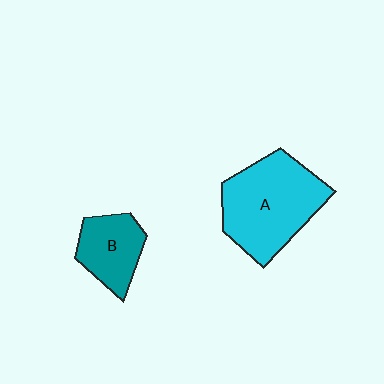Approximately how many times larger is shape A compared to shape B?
Approximately 1.9 times.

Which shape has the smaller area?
Shape B (teal).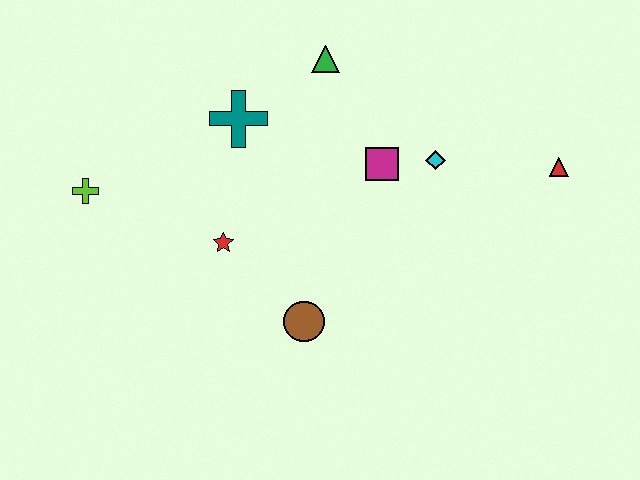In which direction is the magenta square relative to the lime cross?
The magenta square is to the right of the lime cross.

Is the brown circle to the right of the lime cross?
Yes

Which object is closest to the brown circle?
The red star is closest to the brown circle.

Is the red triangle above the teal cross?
No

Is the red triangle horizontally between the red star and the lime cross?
No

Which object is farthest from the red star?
The red triangle is farthest from the red star.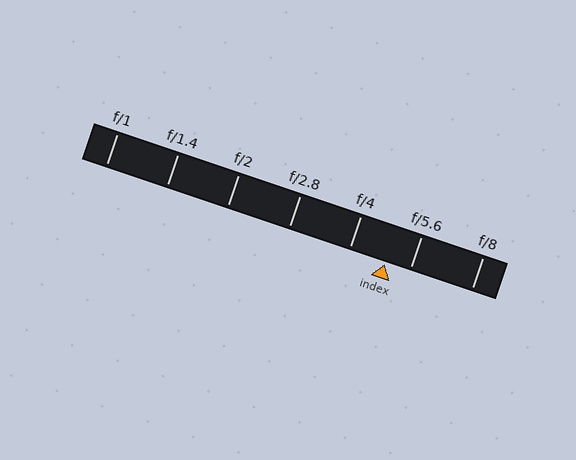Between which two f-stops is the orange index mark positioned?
The index mark is between f/4 and f/5.6.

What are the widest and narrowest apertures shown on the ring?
The widest aperture shown is f/1 and the narrowest is f/8.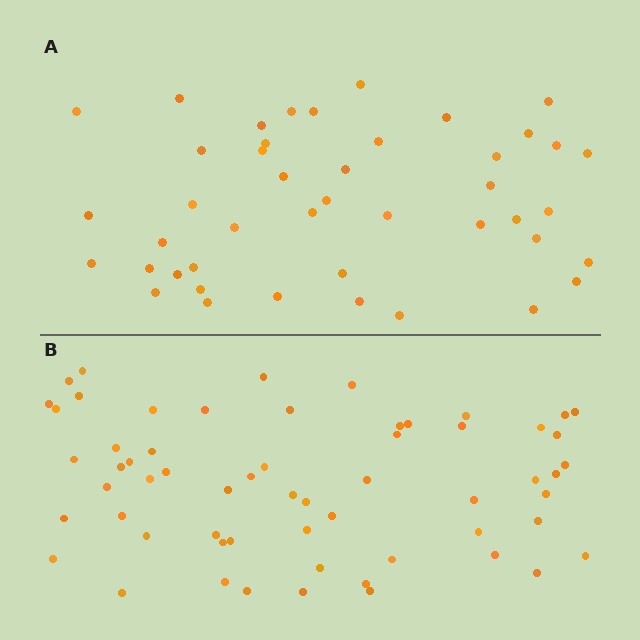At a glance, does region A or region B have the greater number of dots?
Region B (the bottom region) has more dots.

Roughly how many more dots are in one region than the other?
Region B has approximately 15 more dots than region A.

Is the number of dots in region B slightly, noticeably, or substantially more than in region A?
Region B has noticeably more, but not dramatically so. The ratio is roughly 1.4 to 1.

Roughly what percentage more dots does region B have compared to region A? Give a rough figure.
About 35% more.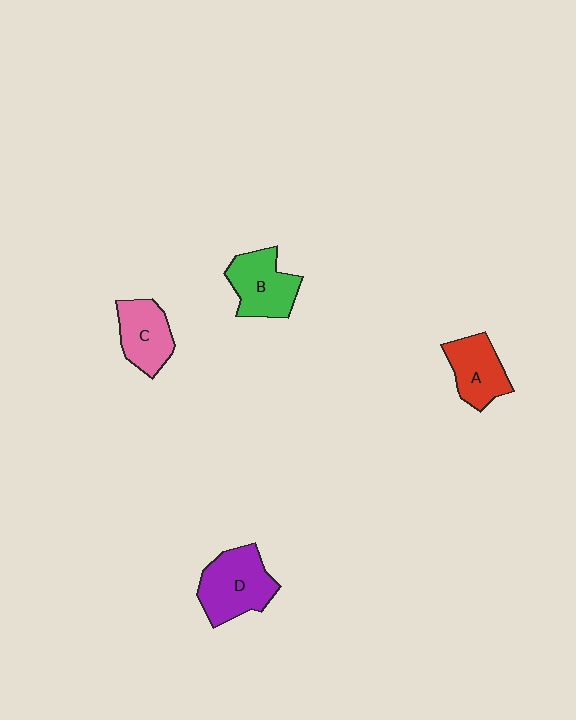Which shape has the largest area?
Shape D (purple).